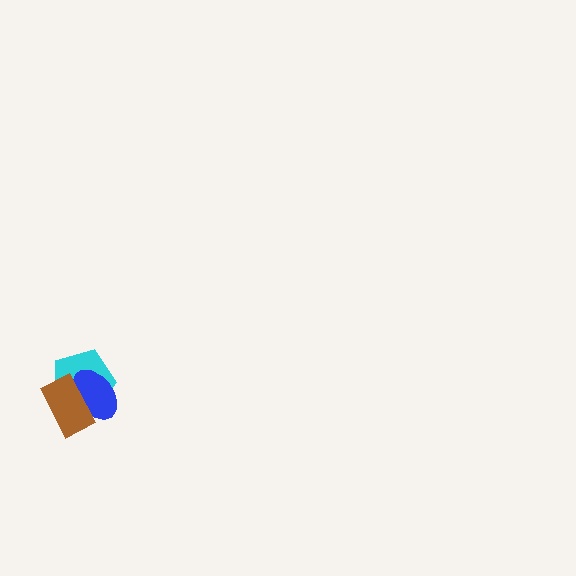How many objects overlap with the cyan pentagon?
2 objects overlap with the cyan pentagon.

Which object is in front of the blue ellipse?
The brown rectangle is in front of the blue ellipse.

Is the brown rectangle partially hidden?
No, no other shape covers it.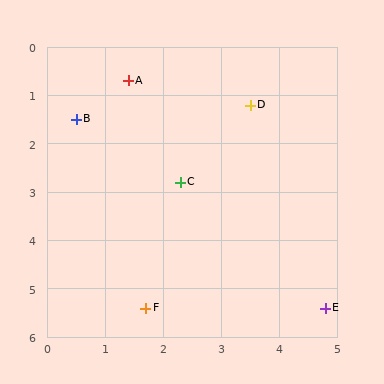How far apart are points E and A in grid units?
Points E and A are about 5.8 grid units apart.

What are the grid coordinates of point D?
Point D is at approximately (3.5, 1.2).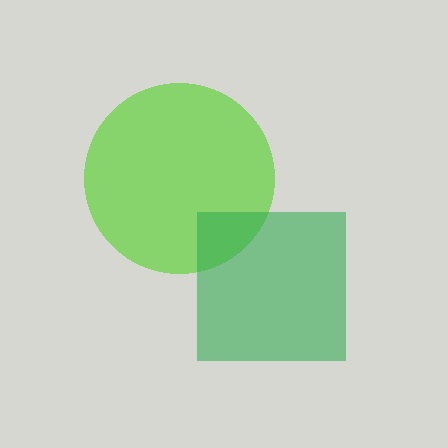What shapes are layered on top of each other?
The layered shapes are: a lime circle, a green square.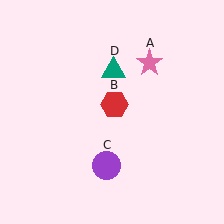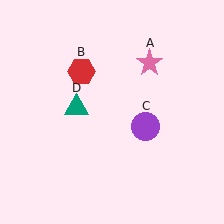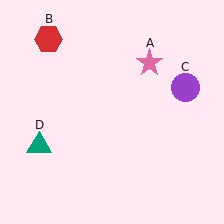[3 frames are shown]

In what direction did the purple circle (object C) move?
The purple circle (object C) moved up and to the right.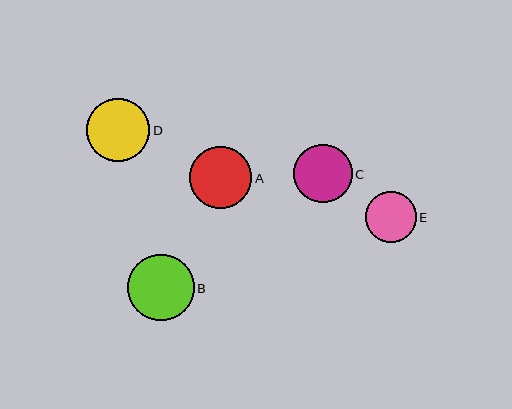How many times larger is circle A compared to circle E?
Circle A is approximately 1.2 times the size of circle E.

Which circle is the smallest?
Circle E is the smallest with a size of approximately 51 pixels.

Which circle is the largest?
Circle B is the largest with a size of approximately 66 pixels.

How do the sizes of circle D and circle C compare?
Circle D and circle C are approximately the same size.